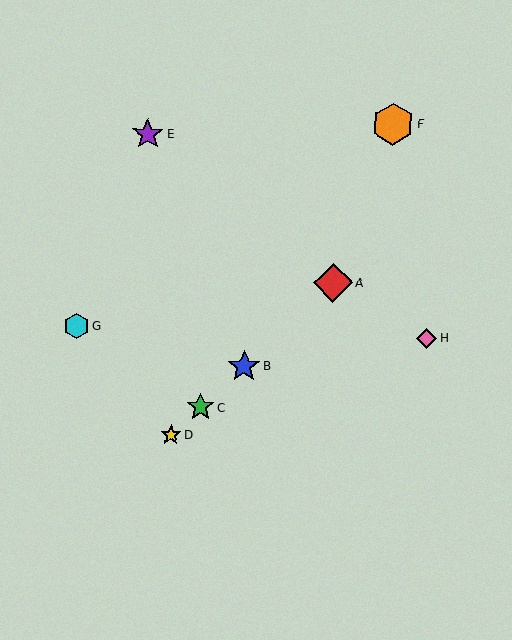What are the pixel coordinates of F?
Object F is at (393, 124).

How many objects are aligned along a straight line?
4 objects (A, B, C, D) are aligned along a straight line.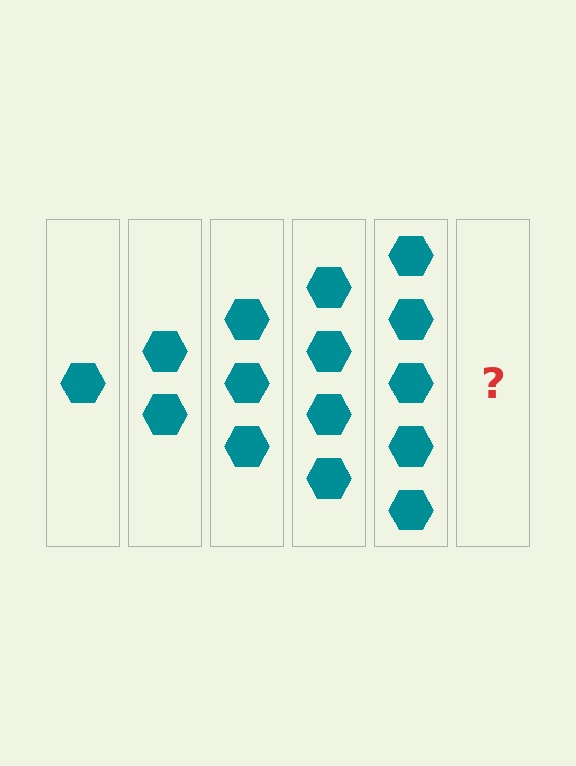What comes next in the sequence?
The next element should be 6 hexagons.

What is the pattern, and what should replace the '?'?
The pattern is that each step adds one more hexagon. The '?' should be 6 hexagons.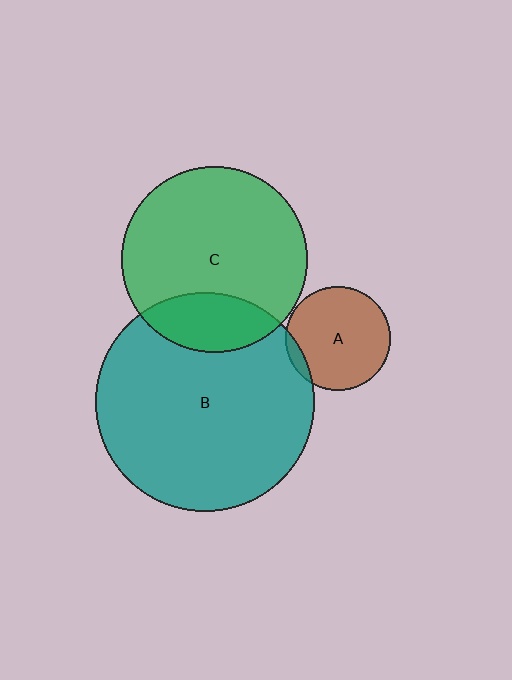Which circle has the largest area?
Circle B (teal).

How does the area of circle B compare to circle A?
Approximately 4.4 times.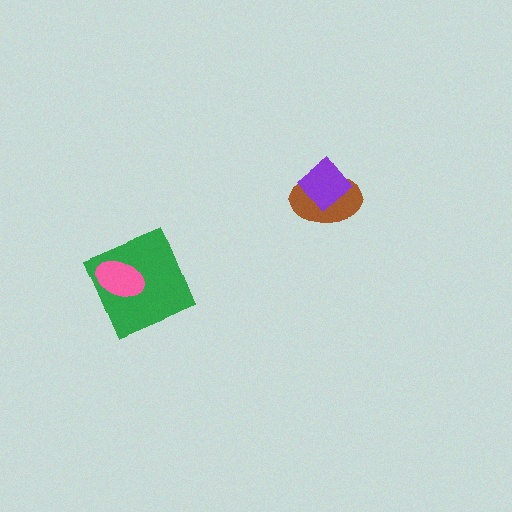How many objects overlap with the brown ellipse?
1 object overlaps with the brown ellipse.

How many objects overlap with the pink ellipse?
1 object overlaps with the pink ellipse.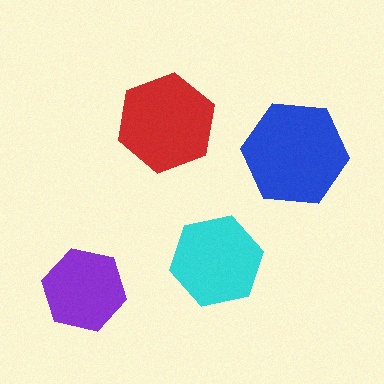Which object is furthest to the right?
The blue hexagon is rightmost.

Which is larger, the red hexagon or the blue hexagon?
The blue one.